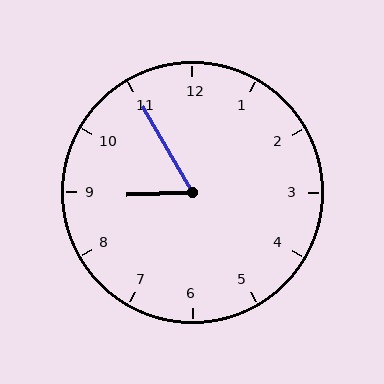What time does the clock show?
8:55.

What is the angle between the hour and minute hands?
Approximately 62 degrees.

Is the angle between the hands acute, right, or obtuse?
It is acute.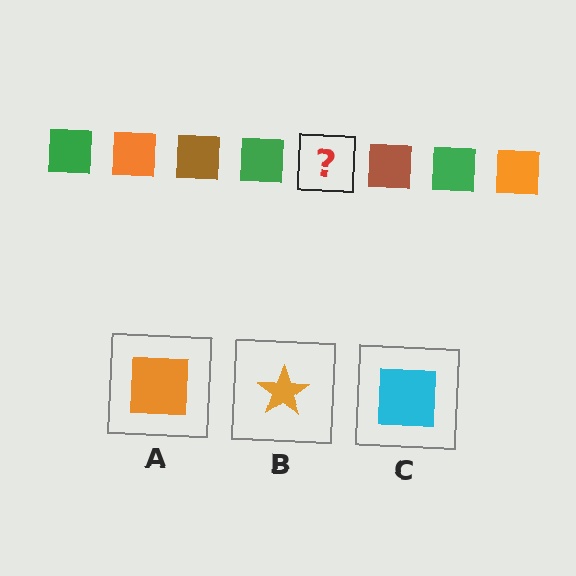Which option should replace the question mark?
Option A.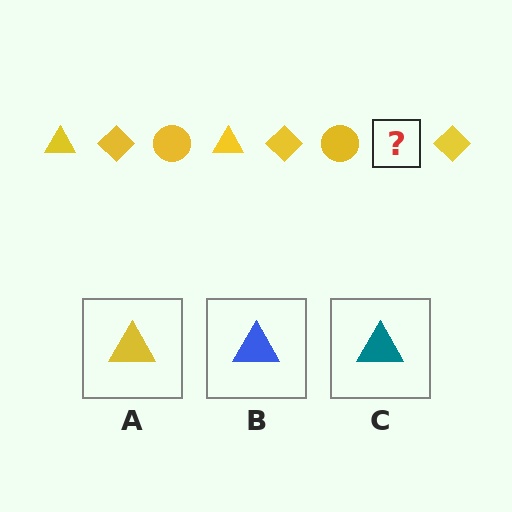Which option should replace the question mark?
Option A.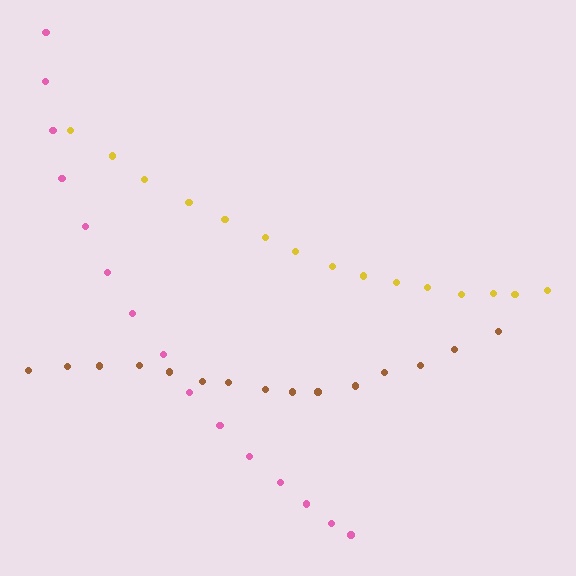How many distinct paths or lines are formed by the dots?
There are 3 distinct paths.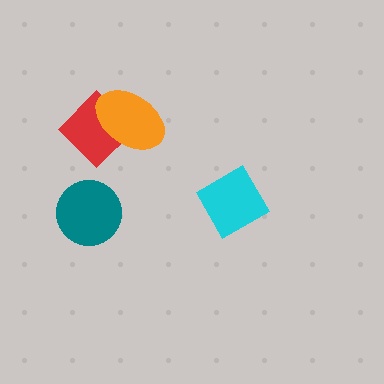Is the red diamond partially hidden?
Yes, it is partially covered by another shape.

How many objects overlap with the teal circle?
0 objects overlap with the teal circle.